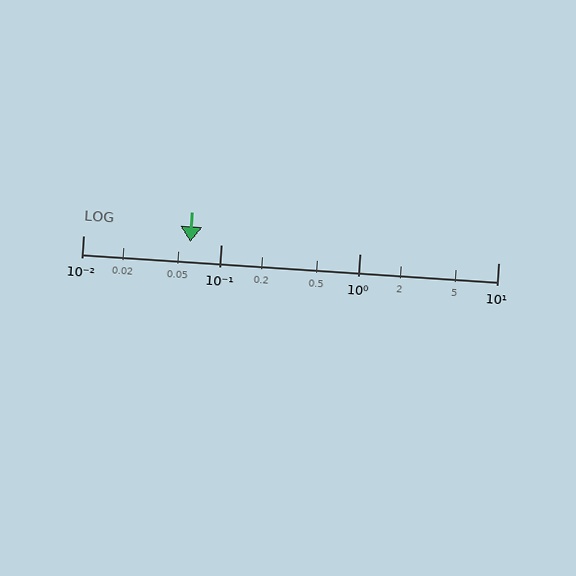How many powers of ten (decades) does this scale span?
The scale spans 3 decades, from 0.01 to 10.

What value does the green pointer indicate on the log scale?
The pointer indicates approximately 0.06.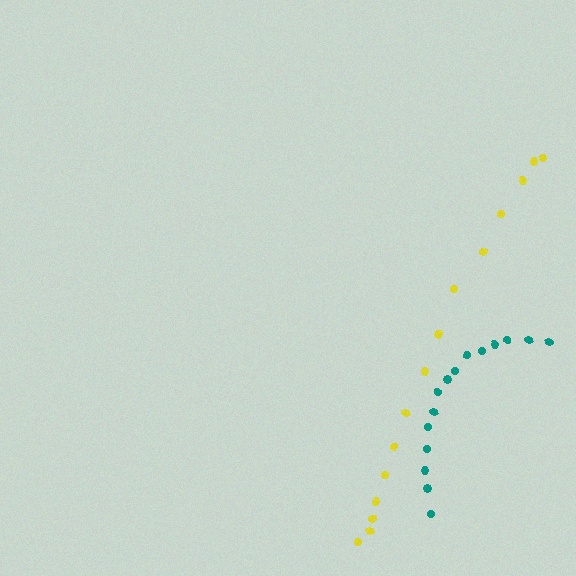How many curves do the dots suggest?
There are 2 distinct paths.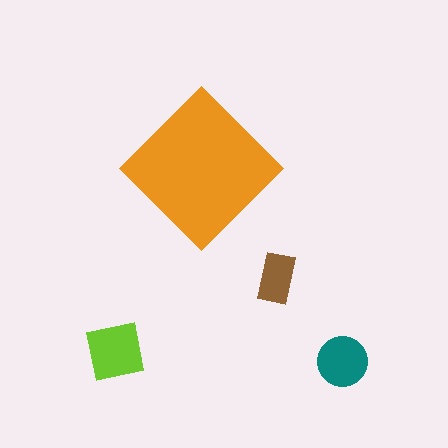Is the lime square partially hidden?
No, the lime square is fully visible.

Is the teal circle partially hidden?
No, the teal circle is fully visible.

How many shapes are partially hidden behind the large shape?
0 shapes are partially hidden.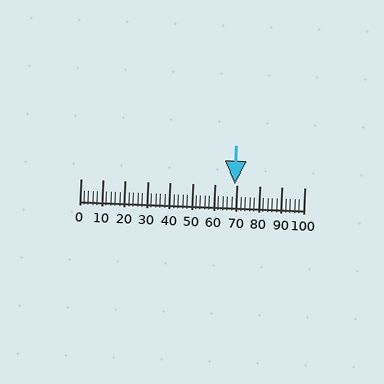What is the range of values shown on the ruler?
The ruler shows values from 0 to 100.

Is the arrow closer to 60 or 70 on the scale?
The arrow is closer to 70.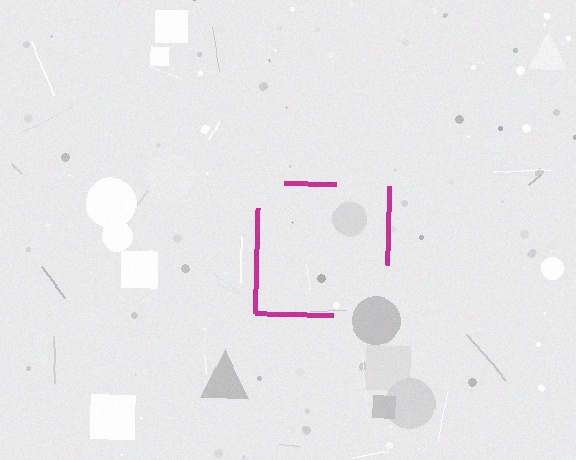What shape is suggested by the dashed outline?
The dashed outline suggests a square.